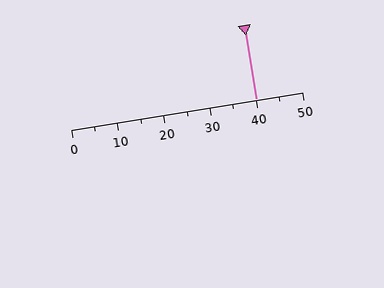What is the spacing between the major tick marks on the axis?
The major ticks are spaced 10 apart.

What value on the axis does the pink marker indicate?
The marker indicates approximately 40.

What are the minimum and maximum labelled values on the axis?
The axis runs from 0 to 50.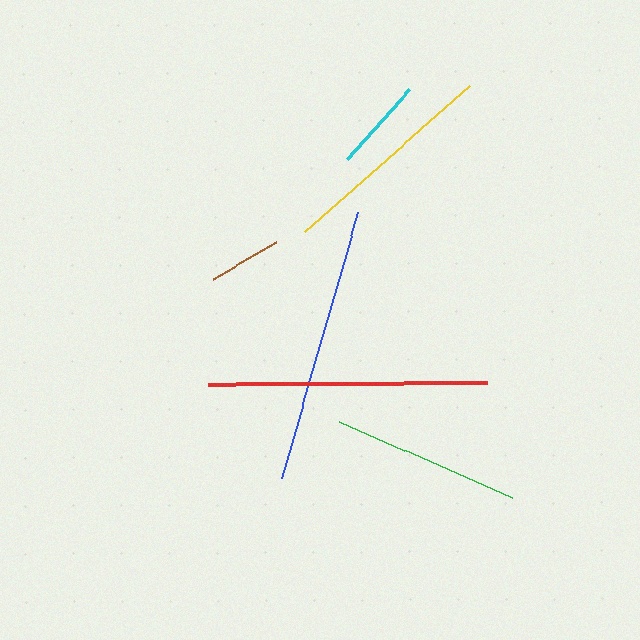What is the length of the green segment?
The green segment is approximately 190 pixels long.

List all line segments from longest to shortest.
From longest to shortest: red, blue, yellow, green, cyan, brown.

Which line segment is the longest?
The red line is the longest at approximately 279 pixels.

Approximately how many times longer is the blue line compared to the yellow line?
The blue line is approximately 1.3 times the length of the yellow line.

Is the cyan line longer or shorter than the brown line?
The cyan line is longer than the brown line.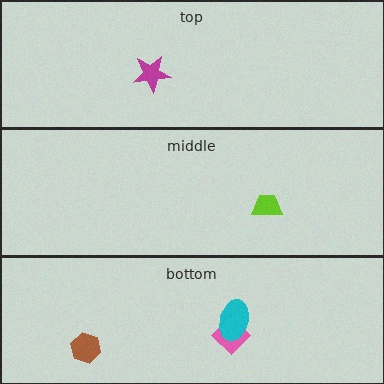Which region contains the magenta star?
The top region.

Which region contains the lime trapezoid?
The middle region.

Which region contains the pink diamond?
The bottom region.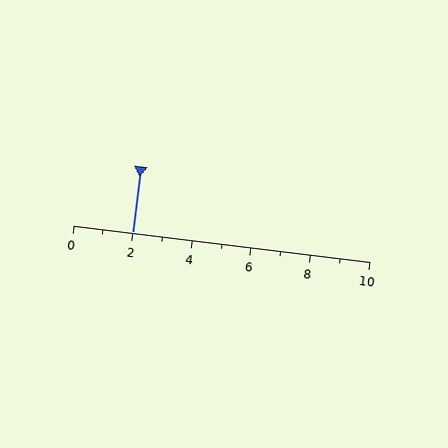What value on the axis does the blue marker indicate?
The marker indicates approximately 2.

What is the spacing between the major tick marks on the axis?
The major ticks are spaced 2 apart.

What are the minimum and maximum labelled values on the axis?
The axis runs from 0 to 10.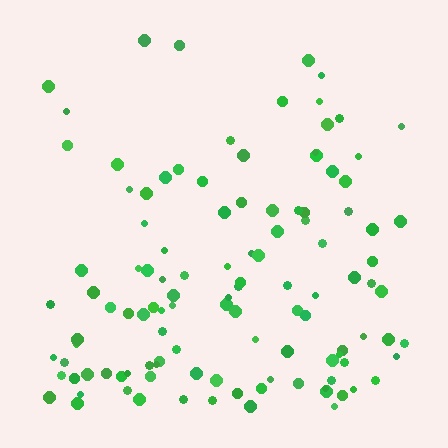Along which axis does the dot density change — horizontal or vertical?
Vertical.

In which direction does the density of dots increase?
From top to bottom, with the bottom side densest.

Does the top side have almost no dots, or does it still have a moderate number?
Still a moderate number, just noticeably fewer than the bottom.